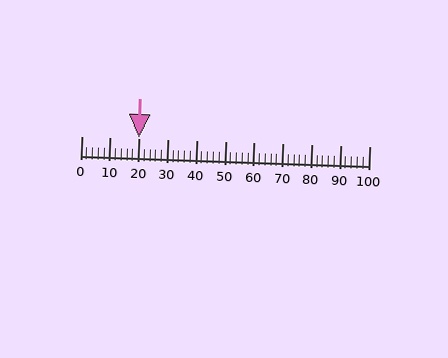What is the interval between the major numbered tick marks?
The major tick marks are spaced 10 units apart.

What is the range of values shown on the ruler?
The ruler shows values from 0 to 100.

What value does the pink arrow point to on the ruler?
The pink arrow points to approximately 20.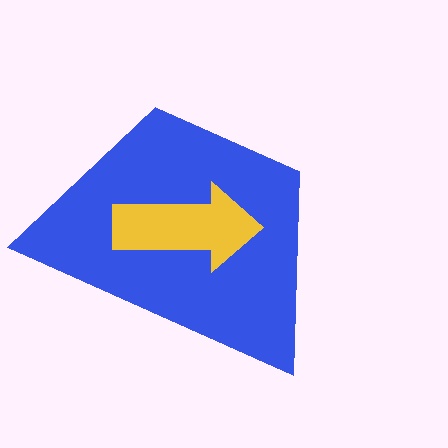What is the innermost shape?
The yellow arrow.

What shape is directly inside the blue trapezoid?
The yellow arrow.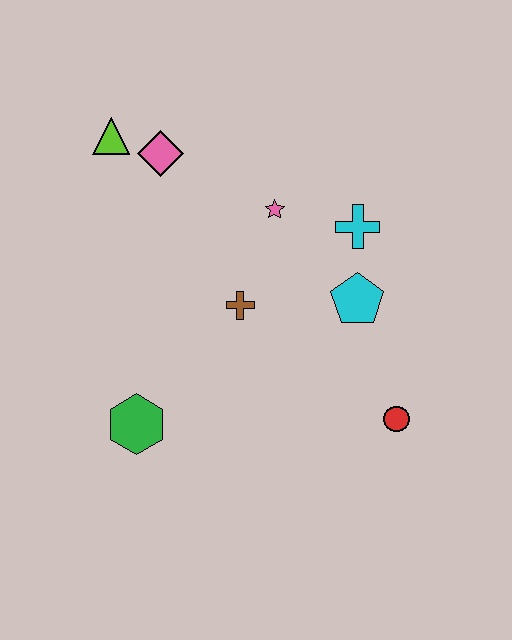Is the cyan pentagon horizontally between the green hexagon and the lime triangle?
No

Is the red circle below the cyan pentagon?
Yes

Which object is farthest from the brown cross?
The lime triangle is farthest from the brown cross.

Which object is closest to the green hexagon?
The brown cross is closest to the green hexagon.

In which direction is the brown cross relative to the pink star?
The brown cross is below the pink star.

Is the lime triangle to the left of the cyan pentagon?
Yes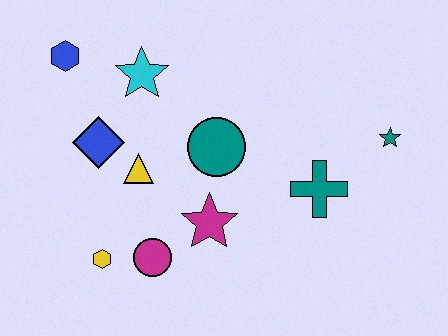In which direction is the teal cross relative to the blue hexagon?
The teal cross is to the right of the blue hexagon.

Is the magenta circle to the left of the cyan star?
No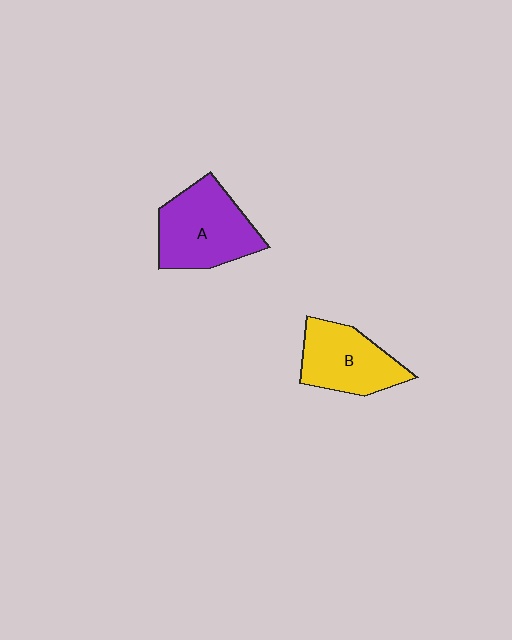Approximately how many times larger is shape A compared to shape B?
Approximately 1.2 times.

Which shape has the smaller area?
Shape B (yellow).